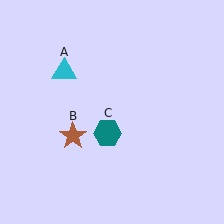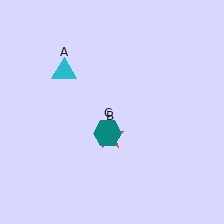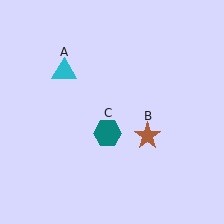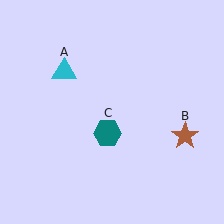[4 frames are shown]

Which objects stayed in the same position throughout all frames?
Cyan triangle (object A) and teal hexagon (object C) remained stationary.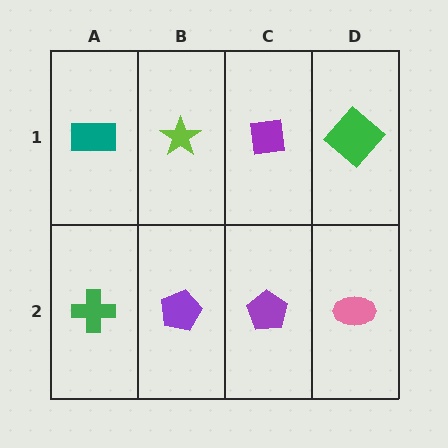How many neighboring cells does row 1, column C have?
3.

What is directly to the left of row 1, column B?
A teal rectangle.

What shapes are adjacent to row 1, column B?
A purple pentagon (row 2, column B), a teal rectangle (row 1, column A), a purple square (row 1, column C).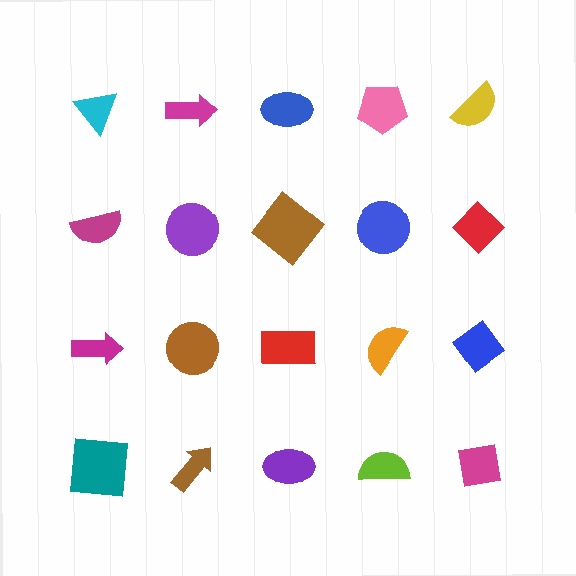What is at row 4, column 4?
A lime semicircle.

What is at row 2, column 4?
A blue circle.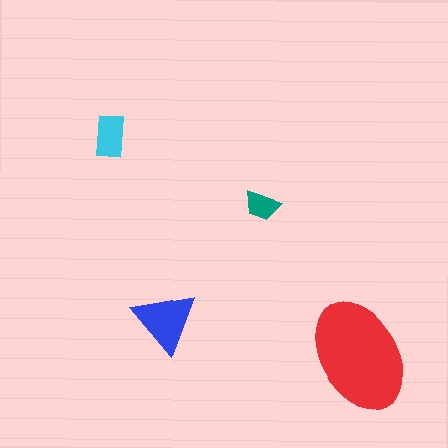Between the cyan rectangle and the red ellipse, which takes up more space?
The red ellipse.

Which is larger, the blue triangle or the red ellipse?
The red ellipse.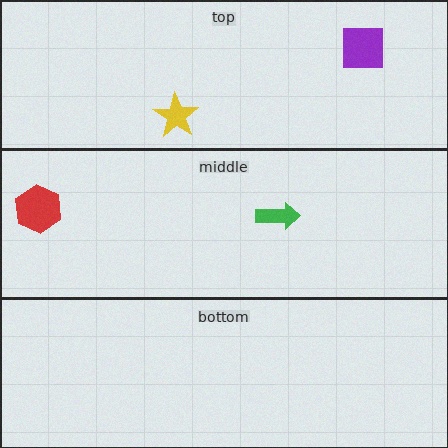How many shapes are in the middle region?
2.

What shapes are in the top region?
The yellow star, the purple square.